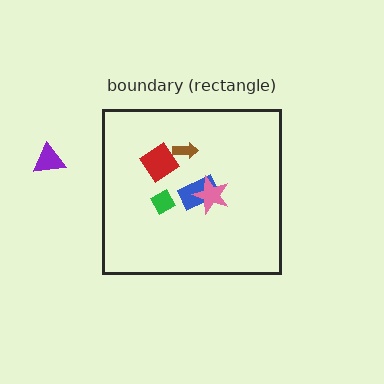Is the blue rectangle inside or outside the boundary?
Inside.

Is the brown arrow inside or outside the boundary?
Inside.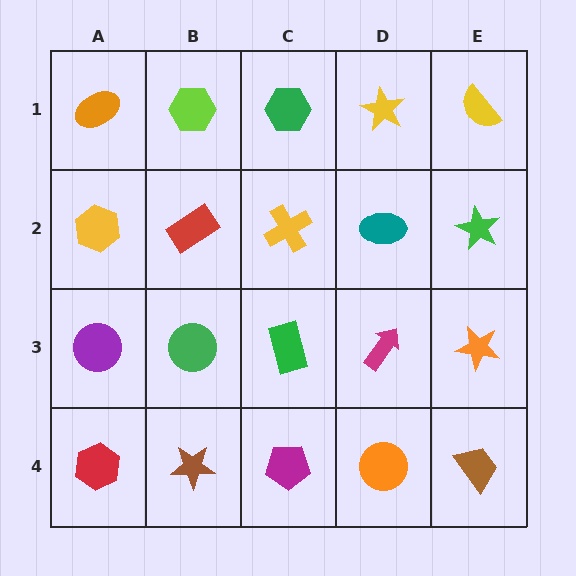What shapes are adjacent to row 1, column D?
A teal ellipse (row 2, column D), a green hexagon (row 1, column C), a yellow semicircle (row 1, column E).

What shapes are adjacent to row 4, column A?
A purple circle (row 3, column A), a brown star (row 4, column B).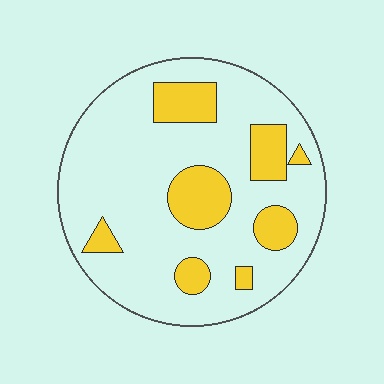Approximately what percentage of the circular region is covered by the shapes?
Approximately 20%.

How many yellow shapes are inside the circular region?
8.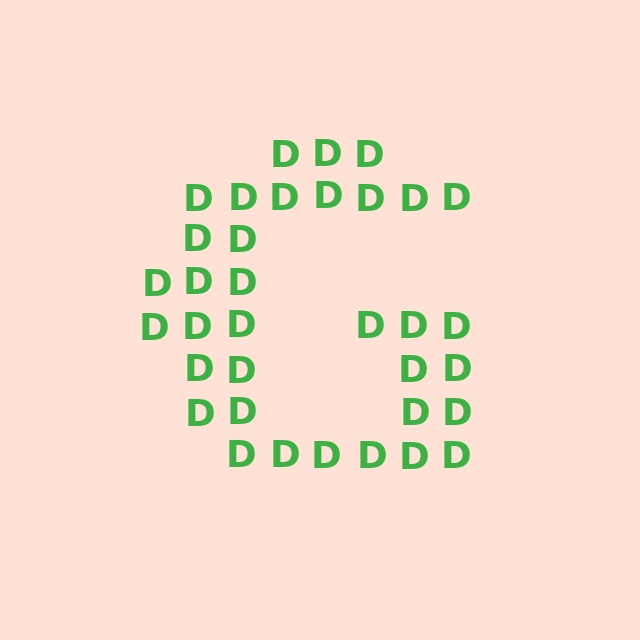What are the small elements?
The small elements are letter D's.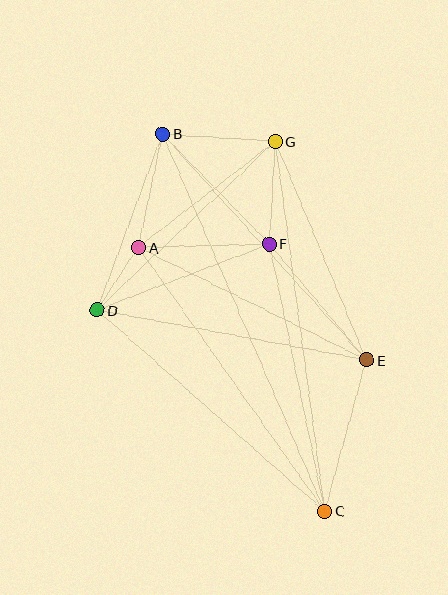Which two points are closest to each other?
Points A and D are closest to each other.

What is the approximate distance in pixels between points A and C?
The distance between A and C is approximately 323 pixels.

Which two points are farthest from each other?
Points B and C are farthest from each other.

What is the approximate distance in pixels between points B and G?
The distance between B and G is approximately 113 pixels.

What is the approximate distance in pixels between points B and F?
The distance between B and F is approximately 153 pixels.